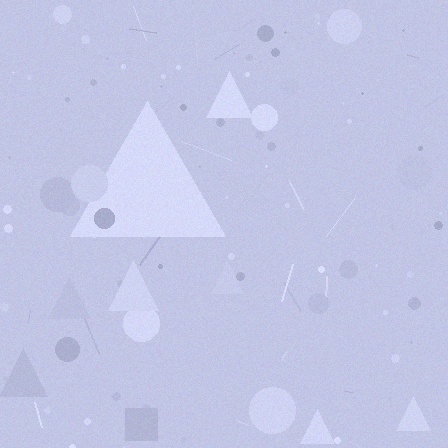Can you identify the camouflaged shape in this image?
The camouflaged shape is a triangle.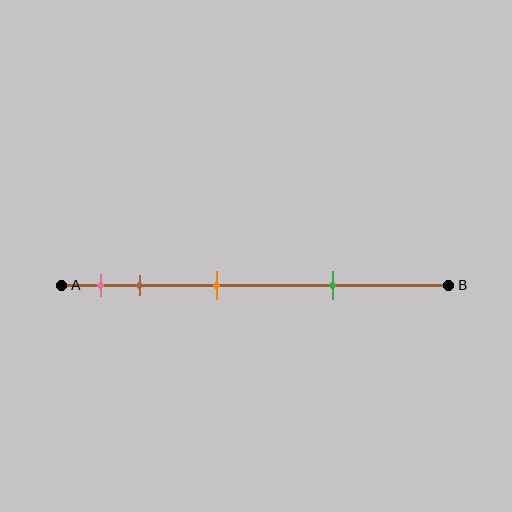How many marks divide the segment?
There are 4 marks dividing the segment.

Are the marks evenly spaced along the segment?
No, the marks are not evenly spaced.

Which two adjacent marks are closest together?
The pink and brown marks are the closest adjacent pair.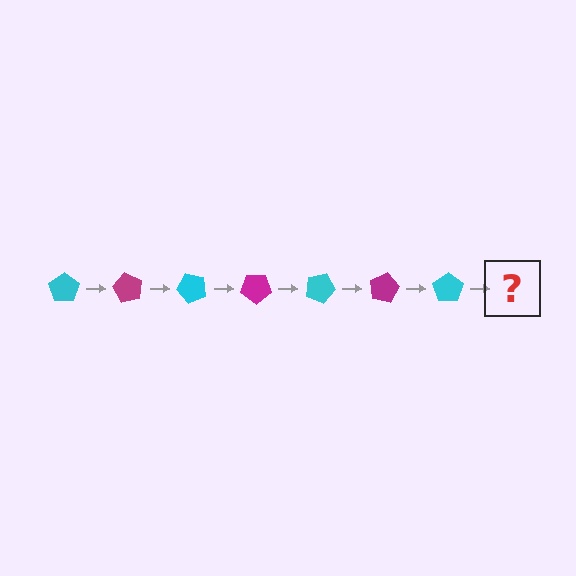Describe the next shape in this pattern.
It should be a magenta pentagon, rotated 420 degrees from the start.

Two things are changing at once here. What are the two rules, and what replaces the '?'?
The two rules are that it rotates 60 degrees each step and the color cycles through cyan and magenta. The '?' should be a magenta pentagon, rotated 420 degrees from the start.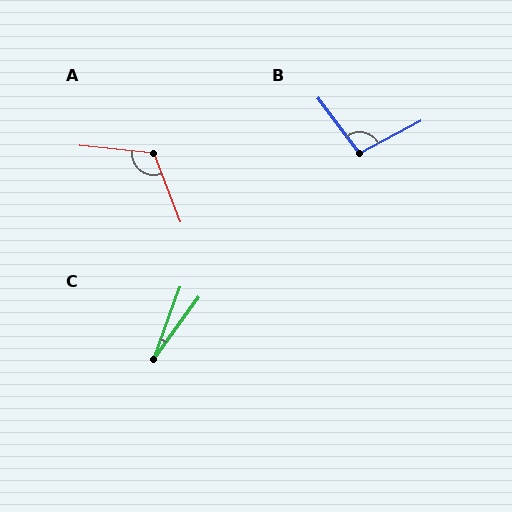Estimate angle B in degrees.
Approximately 99 degrees.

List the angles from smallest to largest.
C (15°), B (99°), A (117°).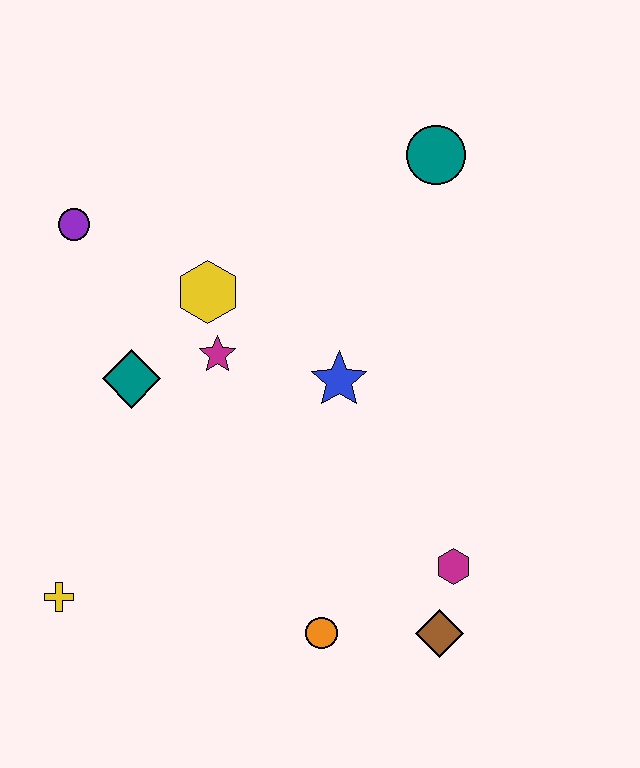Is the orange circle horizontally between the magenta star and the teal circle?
Yes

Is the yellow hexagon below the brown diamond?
No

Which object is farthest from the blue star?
The yellow cross is farthest from the blue star.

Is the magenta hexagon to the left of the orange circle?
No